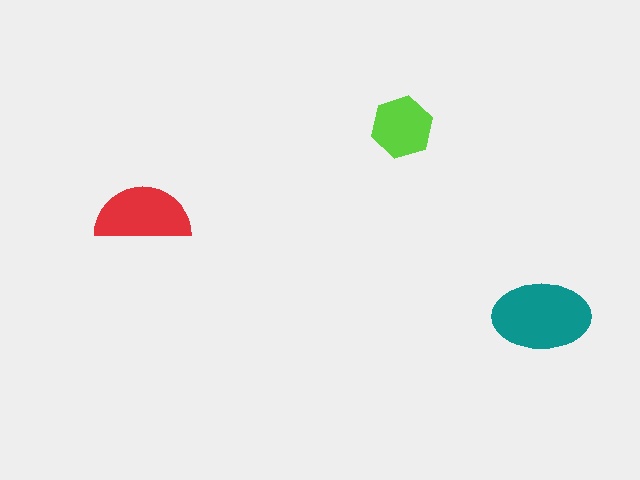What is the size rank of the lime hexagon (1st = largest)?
3rd.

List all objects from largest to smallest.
The teal ellipse, the red semicircle, the lime hexagon.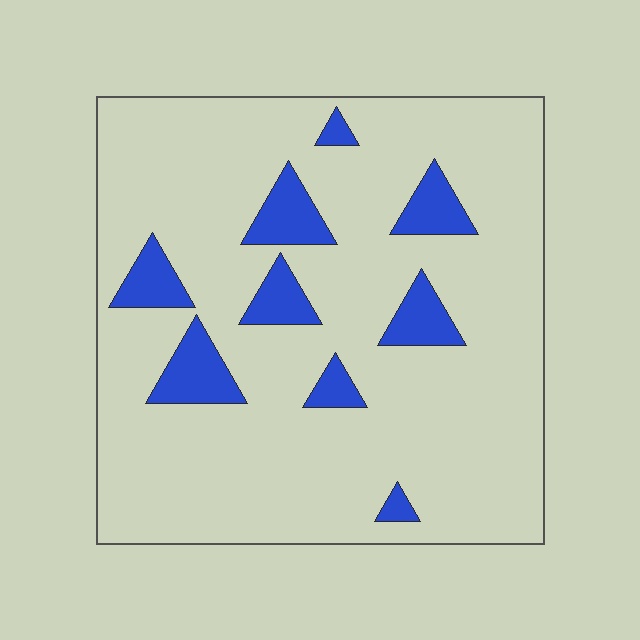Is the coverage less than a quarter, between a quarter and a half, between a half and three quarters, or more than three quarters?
Less than a quarter.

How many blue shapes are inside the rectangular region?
9.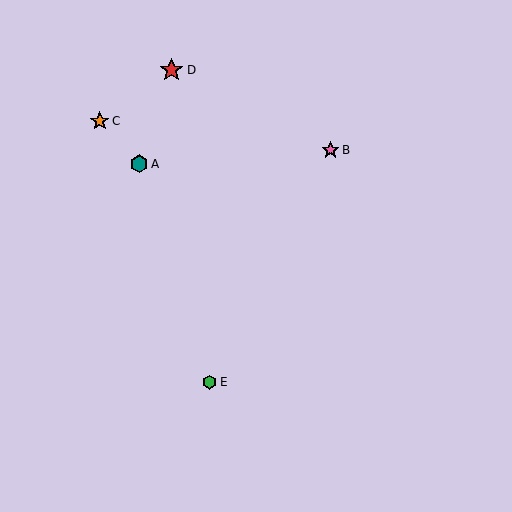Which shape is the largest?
The red star (labeled D) is the largest.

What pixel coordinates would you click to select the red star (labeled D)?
Click at (172, 70) to select the red star D.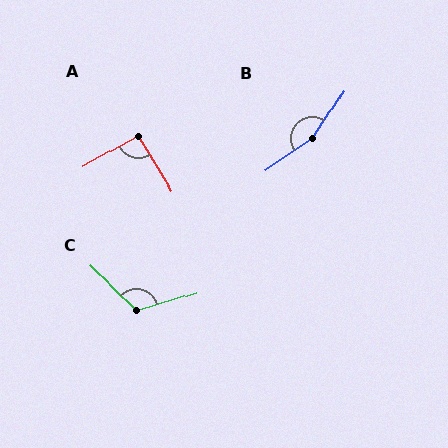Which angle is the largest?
B, at approximately 158 degrees.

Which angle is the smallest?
A, at approximately 92 degrees.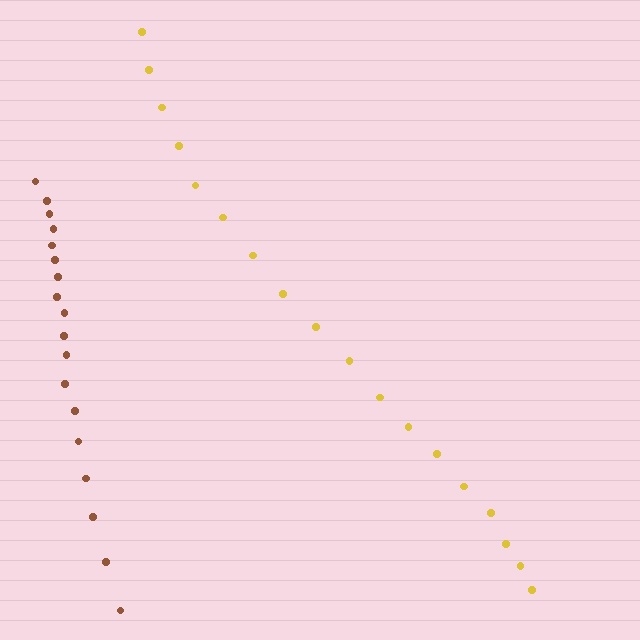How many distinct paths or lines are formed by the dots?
There are 2 distinct paths.